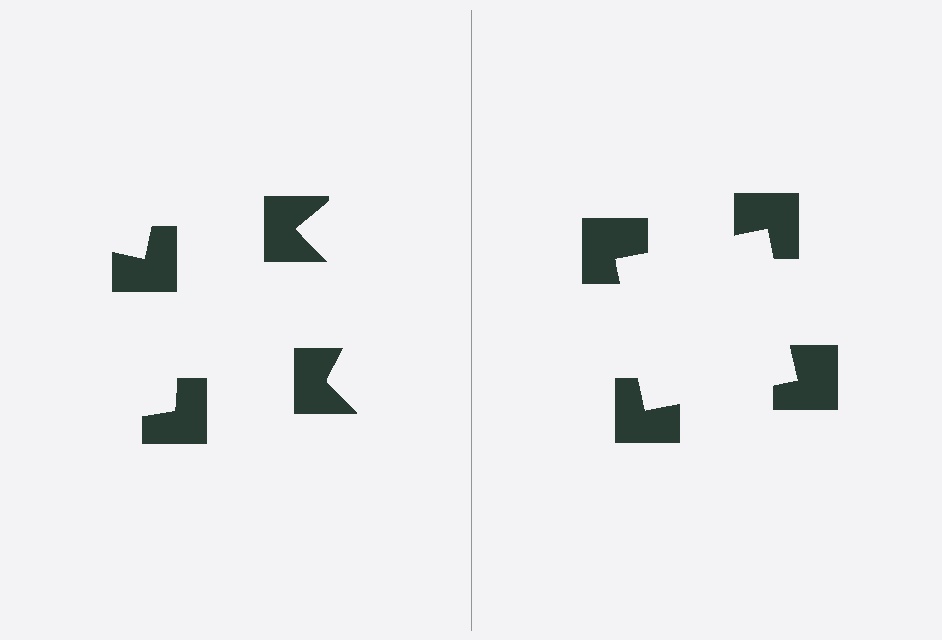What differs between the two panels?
The notched squares are positioned identically on both sides; only the wedge orientations differ. On the right they align to a square; on the left they are misaligned.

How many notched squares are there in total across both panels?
8 — 4 on each side.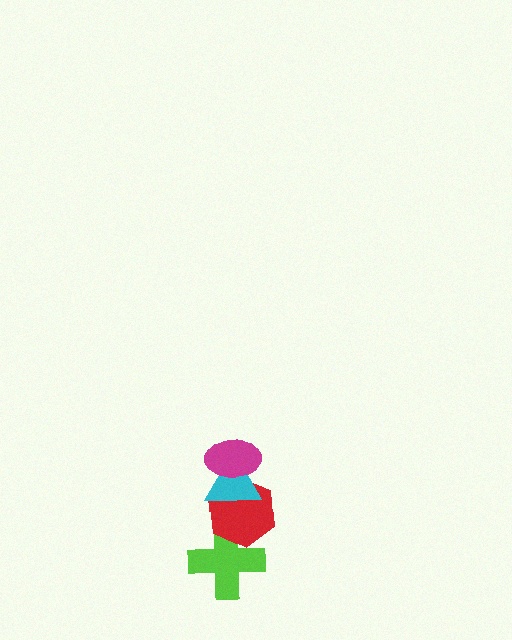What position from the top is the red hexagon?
The red hexagon is 3rd from the top.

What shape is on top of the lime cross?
The red hexagon is on top of the lime cross.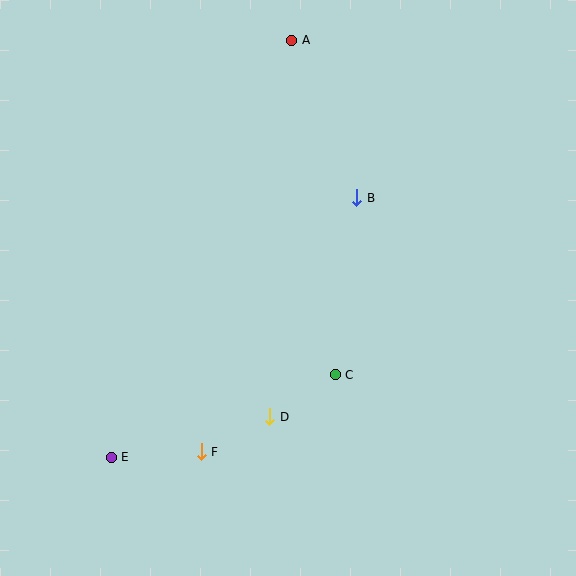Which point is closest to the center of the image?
Point C at (335, 375) is closest to the center.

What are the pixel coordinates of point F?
Point F is at (201, 452).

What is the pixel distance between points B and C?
The distance between B and C is 178 pixels.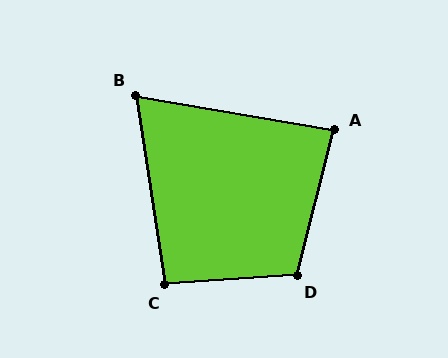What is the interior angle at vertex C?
Approximately 95 degrees (approximately right).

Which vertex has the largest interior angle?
D, at approximately 108 degrees.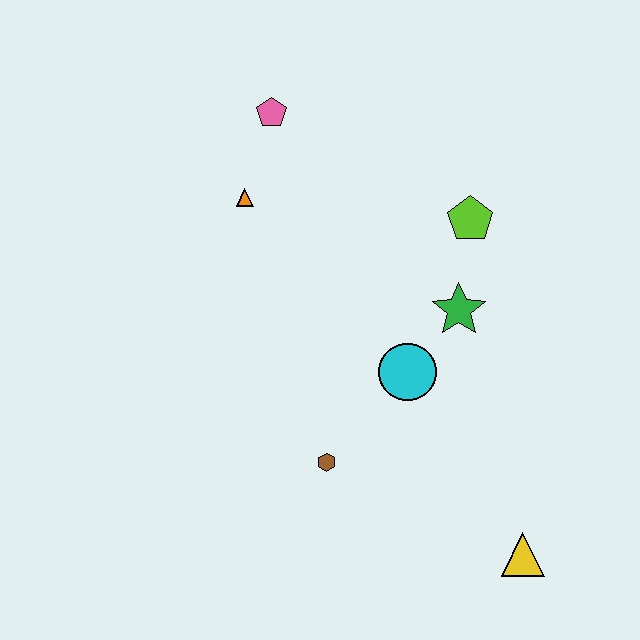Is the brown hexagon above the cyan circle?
No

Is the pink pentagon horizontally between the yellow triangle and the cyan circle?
No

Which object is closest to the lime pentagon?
The green star is closest to the lime pentagon.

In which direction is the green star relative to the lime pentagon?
The green star is below the lime pentagon.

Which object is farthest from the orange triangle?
The yellow triangle is farthest from the orange triangle.